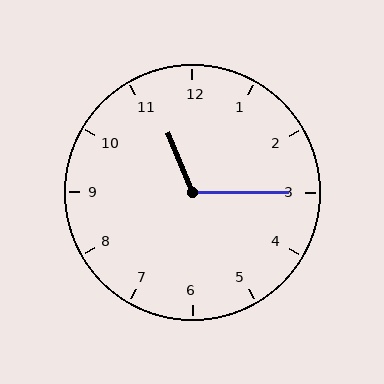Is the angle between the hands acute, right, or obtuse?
It is obtuse.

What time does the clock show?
11:15.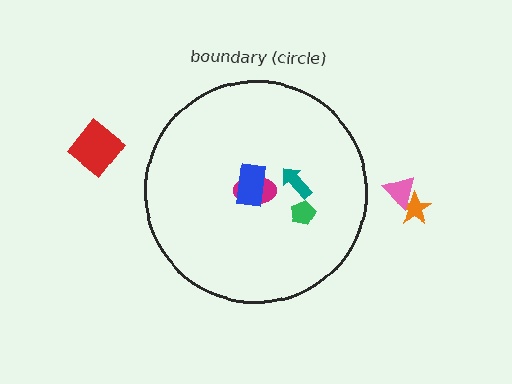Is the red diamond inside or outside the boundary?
Outside.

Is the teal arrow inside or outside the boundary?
Inside.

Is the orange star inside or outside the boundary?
Outside.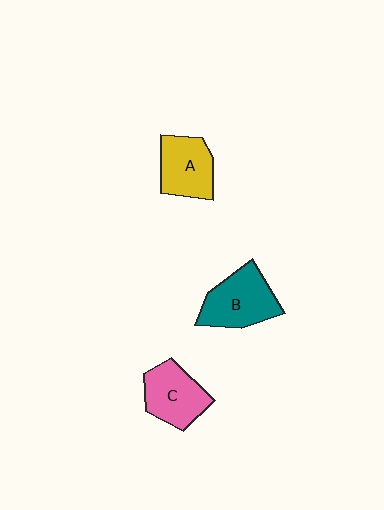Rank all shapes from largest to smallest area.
From largest to smallest: B (teal), C (pink), A (yellow).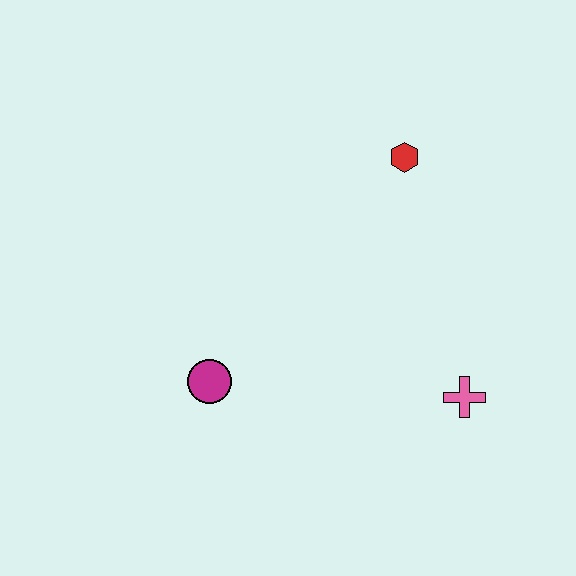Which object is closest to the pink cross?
The red hexagon is closest to the pink cross.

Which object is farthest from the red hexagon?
The magenta circle is farthest from the red hexagon.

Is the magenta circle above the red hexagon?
No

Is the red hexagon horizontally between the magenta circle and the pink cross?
Yes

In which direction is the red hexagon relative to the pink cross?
The red hexagon is above the pink cross.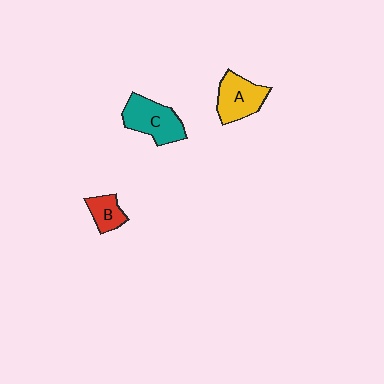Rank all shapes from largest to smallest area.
From largest to smallest: C (teal), A (yellow), B (red).